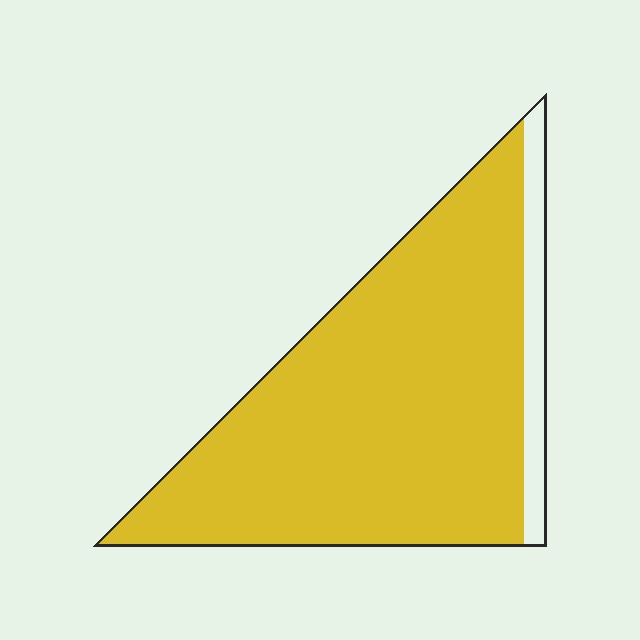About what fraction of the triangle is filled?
About nine tenths (9/10).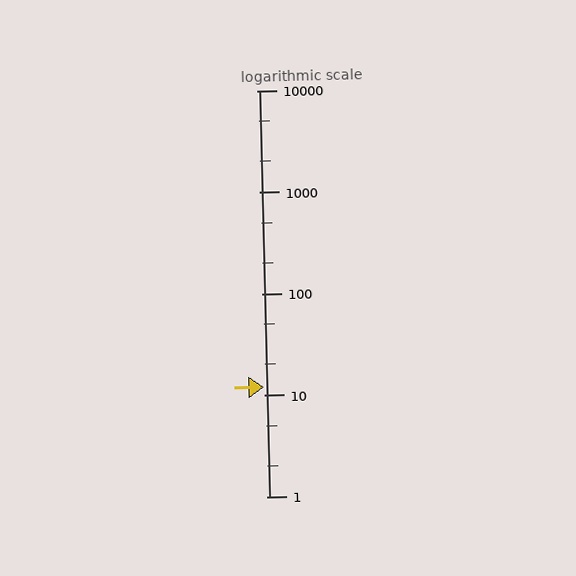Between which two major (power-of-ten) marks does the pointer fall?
The pointer is between 10 and 100.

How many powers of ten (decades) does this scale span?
The scale spans 4 decades, from 1 to 10000.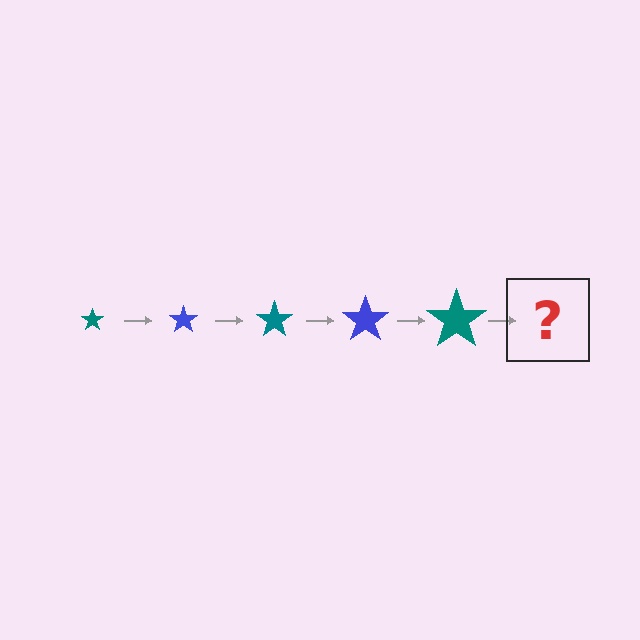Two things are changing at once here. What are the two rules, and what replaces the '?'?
The two rules are that the star grows larger each step and the color cycles through teal and blue. The '?' should be a blue star, larger than the previous one.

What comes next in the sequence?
The next element should be a blue star, larger than the previous one.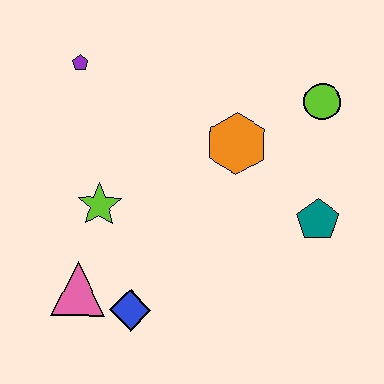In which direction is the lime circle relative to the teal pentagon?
The lime circle is above the teal pentagon.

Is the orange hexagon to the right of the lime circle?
No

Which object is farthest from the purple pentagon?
The teal pentagon is farthest from the purple pentagon.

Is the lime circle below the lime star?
No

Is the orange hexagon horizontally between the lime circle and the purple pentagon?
Yes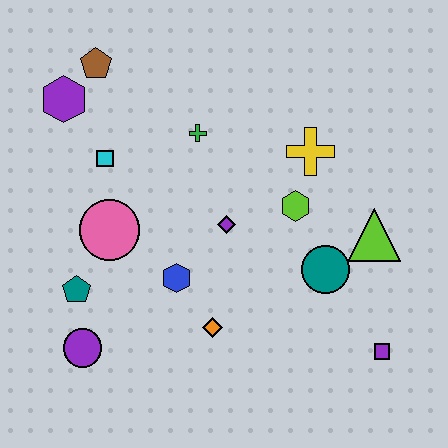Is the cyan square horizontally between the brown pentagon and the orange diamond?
Yes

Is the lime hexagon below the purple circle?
No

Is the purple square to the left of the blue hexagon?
No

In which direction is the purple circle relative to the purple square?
The purple circle is to the left of the purple square.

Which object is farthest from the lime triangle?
The purple hexagon is farthest from the lime triangle.